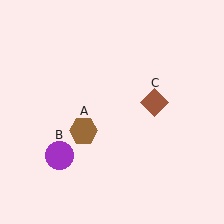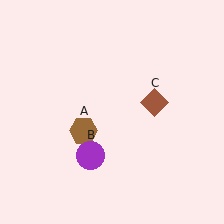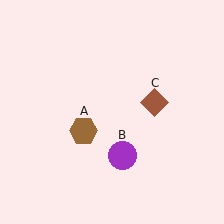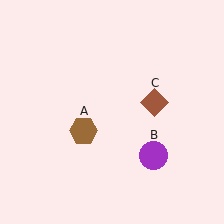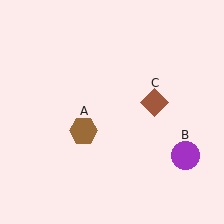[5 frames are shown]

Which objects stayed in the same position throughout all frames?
Brown hexagon (object A) and brown diamond (object C) remained stationary.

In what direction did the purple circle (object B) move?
The purple circle (object B) moved right.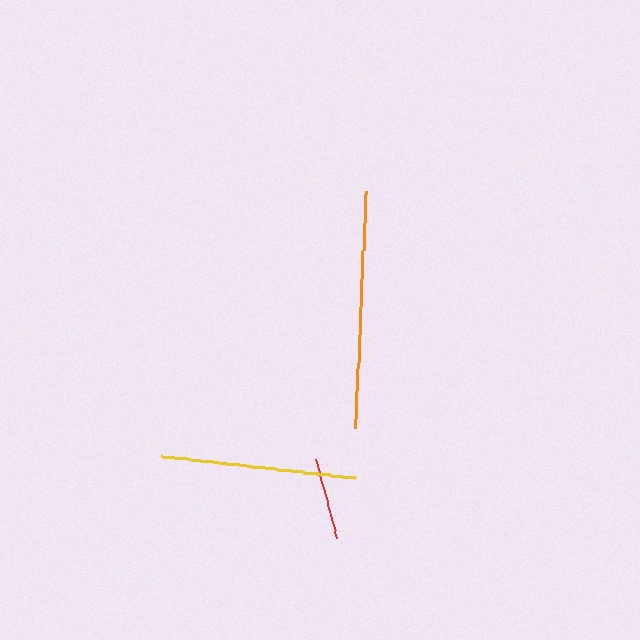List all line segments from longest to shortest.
From longest to shortest: orange, yellow, red.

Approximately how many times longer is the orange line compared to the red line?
The orange line is approximately 2.9 times the length of the red line.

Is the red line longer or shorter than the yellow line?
The yellow line is longer than the red line.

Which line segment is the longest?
The orange line is the longest at approximately 237 pixels.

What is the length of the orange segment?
The orange segment is approximately 237 pixels long.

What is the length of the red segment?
The red segment is approximately 82 pixels long.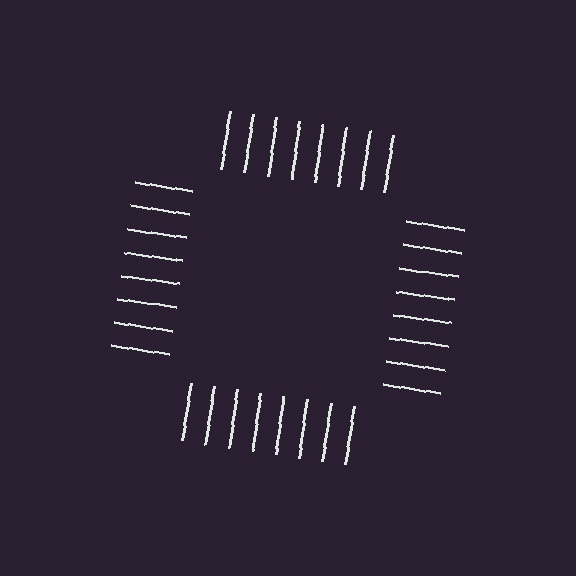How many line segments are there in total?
32 — 8 along each of the 4 edges.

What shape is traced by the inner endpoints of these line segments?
An illusory square — the line segments terminate on its edges but no continuous stroke is drawn.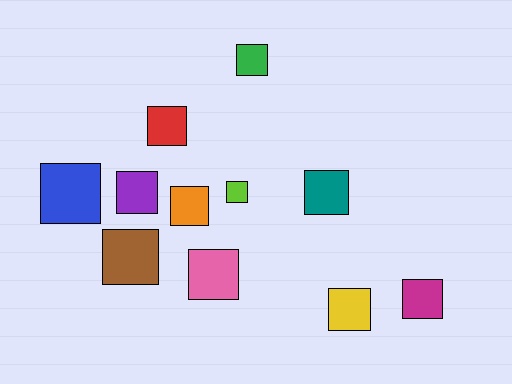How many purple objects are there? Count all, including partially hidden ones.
There is 1 purple object.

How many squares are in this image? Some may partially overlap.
There are 11 squares.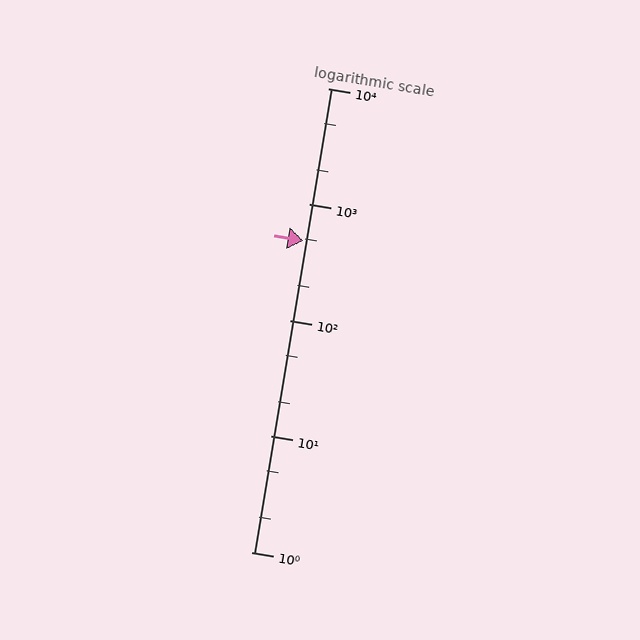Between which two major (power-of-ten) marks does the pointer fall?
The pointer is between 100 and 1000.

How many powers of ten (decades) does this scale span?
The scale spans 4 decades, from 1 to 10000.